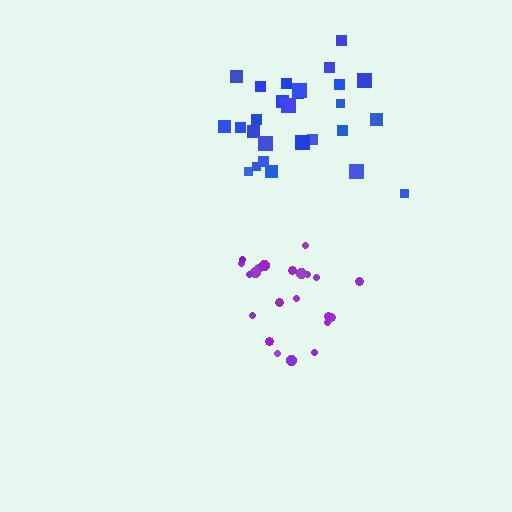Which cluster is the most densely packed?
Purple.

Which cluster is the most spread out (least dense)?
Blue.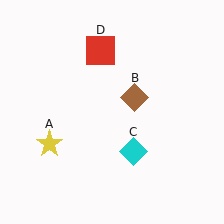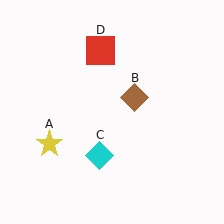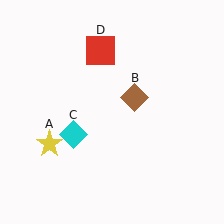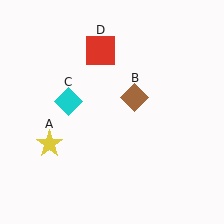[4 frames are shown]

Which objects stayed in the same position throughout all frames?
Yellow star (object A) and brown diamond (object B) and red square (object D) remained stationary.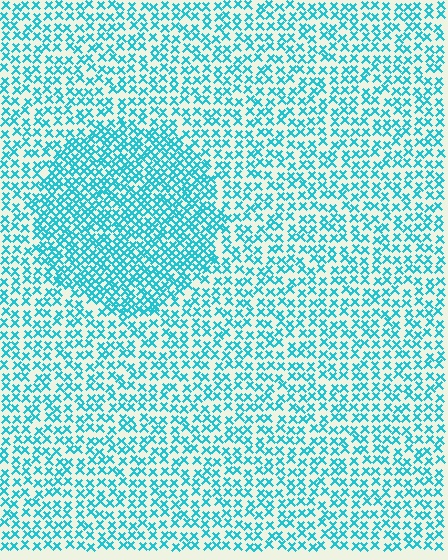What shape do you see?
I see a circle.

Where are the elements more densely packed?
The elements are more densely packed inside the circle boundary.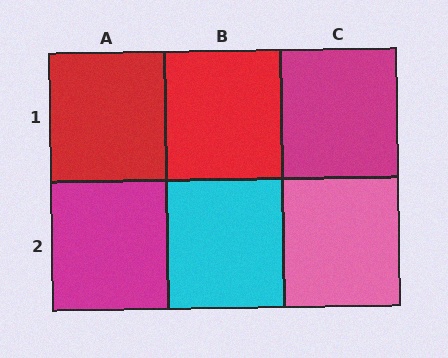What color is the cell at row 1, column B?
Red.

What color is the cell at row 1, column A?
Red.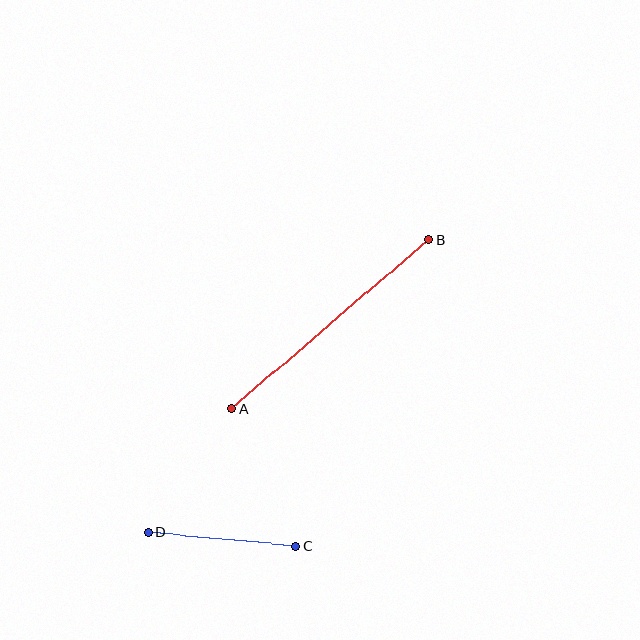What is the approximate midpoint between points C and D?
The midpoint is at approximately (221, 539) pixels.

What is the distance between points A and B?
The distance is approximately 259 pixels.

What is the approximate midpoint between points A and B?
The midpoint is at approximately (330, 324) pixels.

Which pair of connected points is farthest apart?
Points A and B are farthest apart.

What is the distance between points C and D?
The distance is approximately 148 pixels.